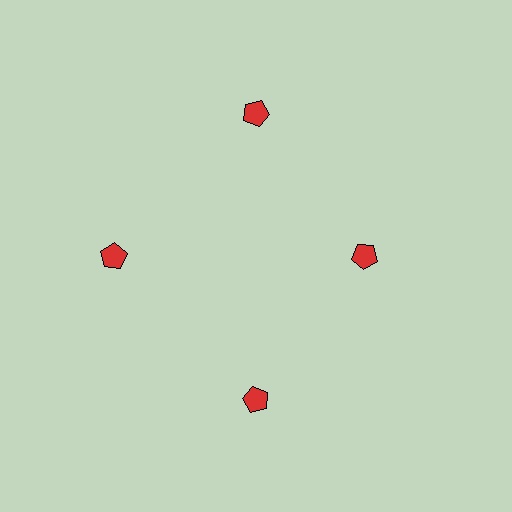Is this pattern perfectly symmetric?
No. The 4 red pentagons are arranged in a ring, but one element near the 3 o'clock position is pulled inward toward the center, breaking the 4-fold rotational symmetry.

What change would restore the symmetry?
The symmetry would be restored by moving it outward, back onto the ring so that all 4 pentagons sit at equal angles and equal distance from the center.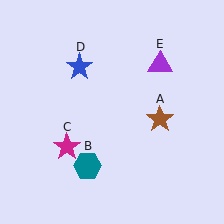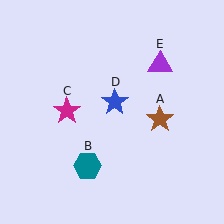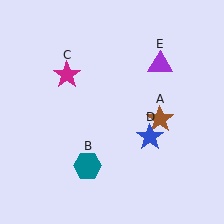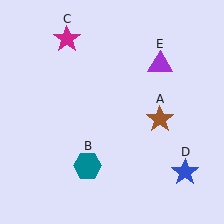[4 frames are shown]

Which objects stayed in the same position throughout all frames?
Brown star (object A) and teal hexagon (object B) and purple triangle (object E) remained stationary.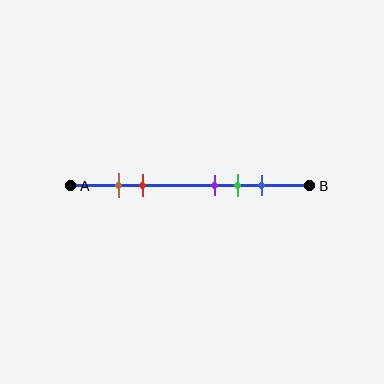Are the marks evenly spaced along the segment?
No, the marks are not evenly spaced.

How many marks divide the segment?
There are 5 marks dividing the segment.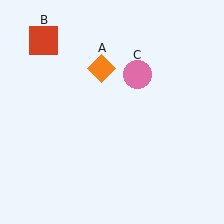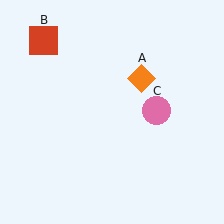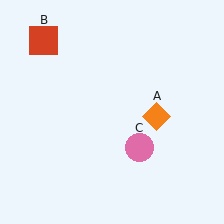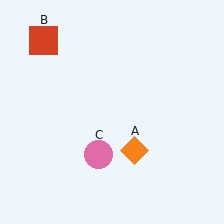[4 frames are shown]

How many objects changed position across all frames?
2 objects changed position: orange diamond (object A), pink circle (object C).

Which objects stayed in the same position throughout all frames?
Red square (object B) remained stationary.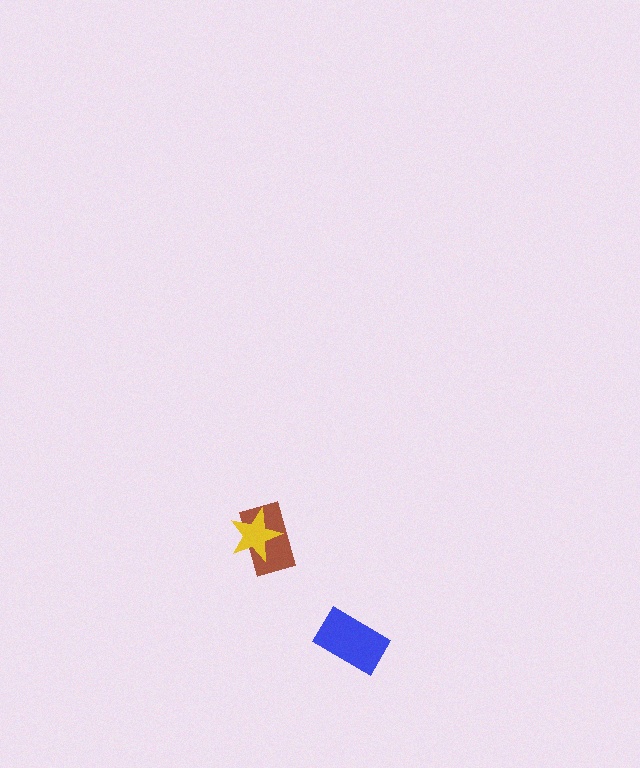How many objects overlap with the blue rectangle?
0 objects overlap with the blue rectangle.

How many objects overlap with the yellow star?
1 object overlaps with the yellow star.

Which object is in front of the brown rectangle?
The yellow star is in front of the brown rectangle.